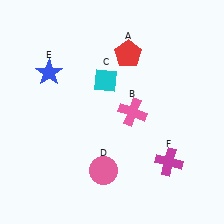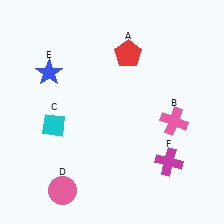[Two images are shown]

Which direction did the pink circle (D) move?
The pink circle (D) moved left.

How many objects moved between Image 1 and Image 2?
3 objects moved between the two images.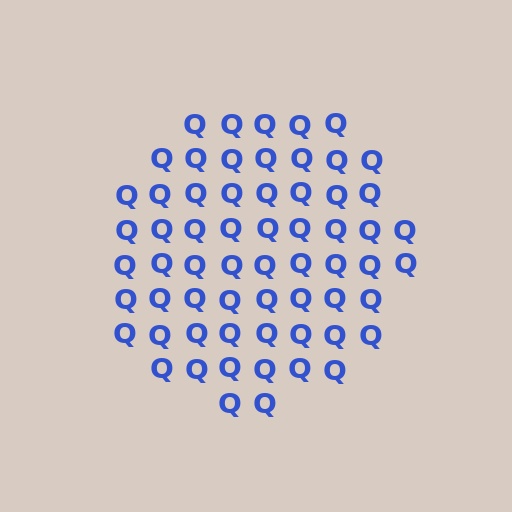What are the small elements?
The small elements are letter Q's.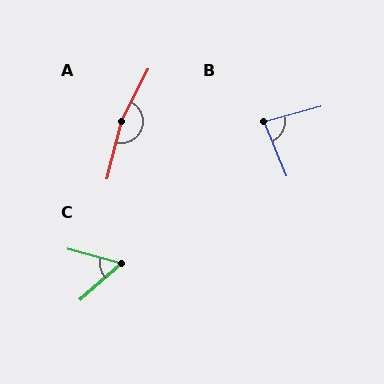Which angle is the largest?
A, at approximately 167 degrees.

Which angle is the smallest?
C, at approximately 57 degrees.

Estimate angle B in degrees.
Approximately 83 degrees.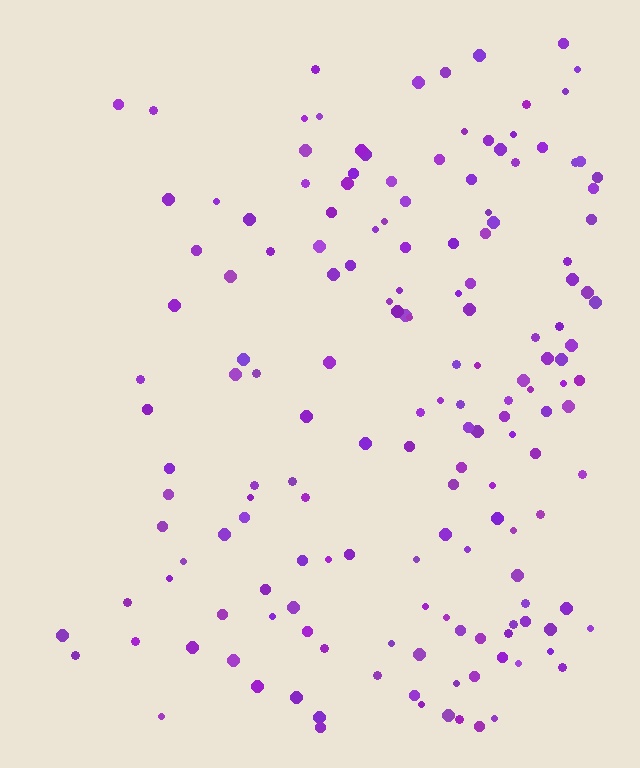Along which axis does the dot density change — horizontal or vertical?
Horizontal.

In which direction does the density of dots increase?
From left to right, with the right side densest.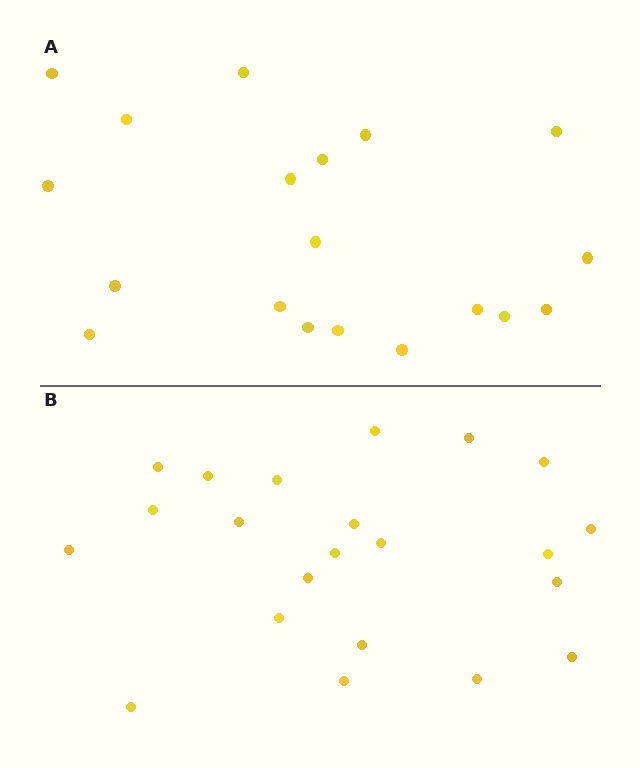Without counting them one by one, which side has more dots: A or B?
Region B (the bottom region) has more dots.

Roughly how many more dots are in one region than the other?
Region B has just a few more — roughly 2 or 3 more dots than region A.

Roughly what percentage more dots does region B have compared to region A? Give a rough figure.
About 15% more.